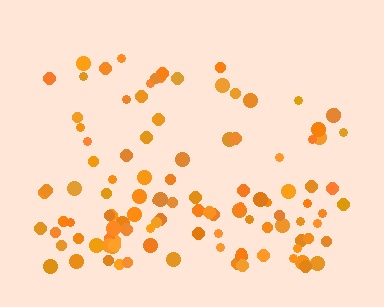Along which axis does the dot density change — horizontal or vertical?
Vertical.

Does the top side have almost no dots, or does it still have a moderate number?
Still a moderate number, just noticeably fewer than the bottom.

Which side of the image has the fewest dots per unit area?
The top.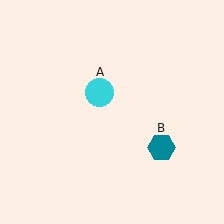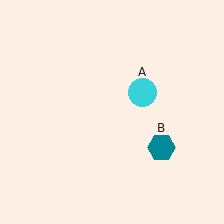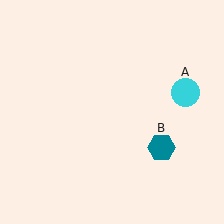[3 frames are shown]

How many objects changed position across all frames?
1 object changed position: cyan circle (object A).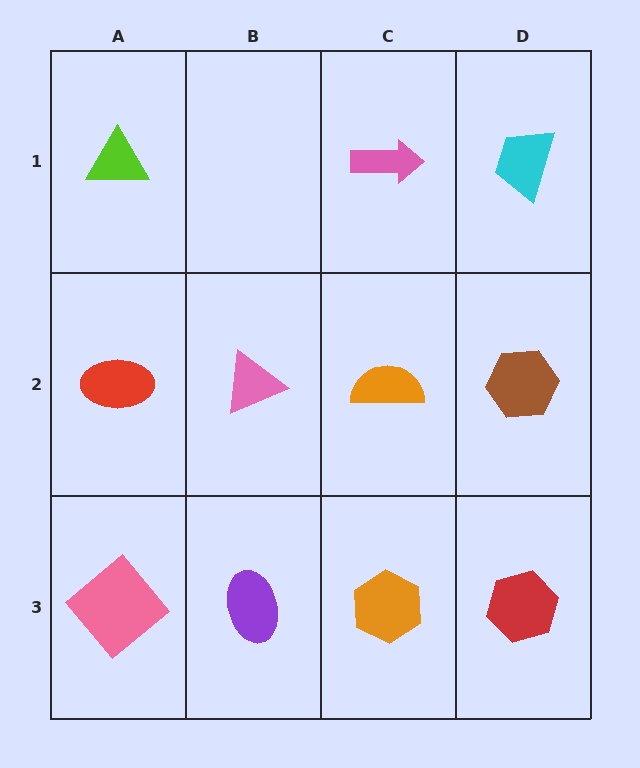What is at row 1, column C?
A pink arrow.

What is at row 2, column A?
A red ellipse.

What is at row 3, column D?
A red hexagon.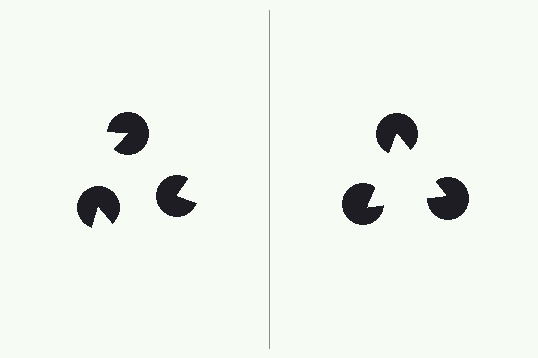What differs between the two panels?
The pac-man discs are positioned identically on both sides; only the wedge orientations differ. On the right they align to a triangle; on the left they are misaligned.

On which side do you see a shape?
An illusory triangle appears on the right side. On the left side the wedge cuts are rotated, so no coherent shape forms.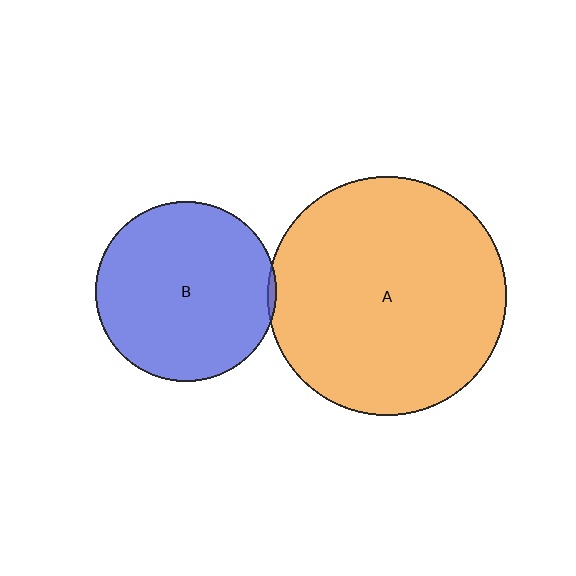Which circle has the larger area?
Circle A (orange).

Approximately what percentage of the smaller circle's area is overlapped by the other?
Approximately 5%.